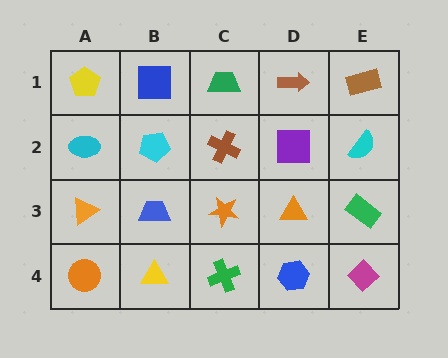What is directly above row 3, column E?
A cyan semicircle.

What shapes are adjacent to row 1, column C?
A brown cross (row 2, column C), a blue square (row 1, column B), a brown arrow (row 1, column D).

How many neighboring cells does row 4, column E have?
2.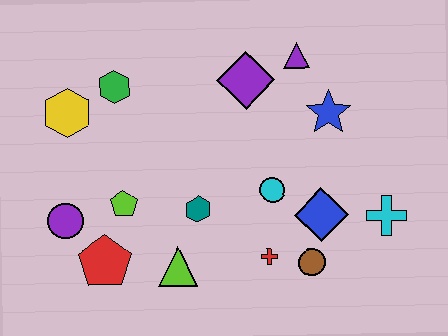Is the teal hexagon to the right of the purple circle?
Yes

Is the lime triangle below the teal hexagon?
Yes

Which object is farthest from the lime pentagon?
The cyan cross is farthest from the lime pentagon.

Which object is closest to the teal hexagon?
The lime triangle is closest to the teal hexagon.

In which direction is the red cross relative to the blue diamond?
The red cross is to the left of the blue diamond.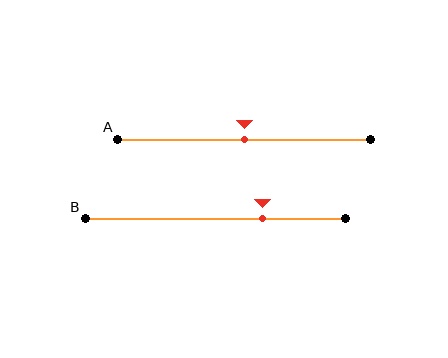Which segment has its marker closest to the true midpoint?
Segment A has its marker closest to the true midpoint.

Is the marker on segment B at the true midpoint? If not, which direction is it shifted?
No, the marker on segment B is shifted to the right by about 18% of the segment length.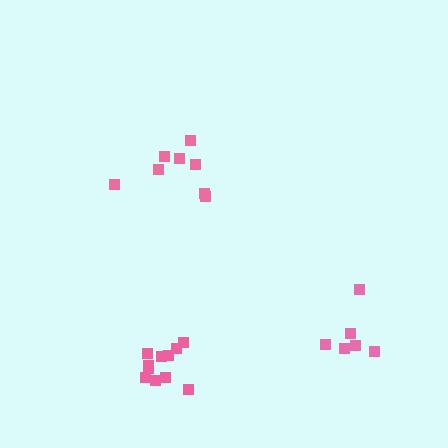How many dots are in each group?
Group 1: 8 dots, Group 2: 11 dots, Group 3: 6 dots (25 total).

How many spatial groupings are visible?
There are 3 spatial groupings.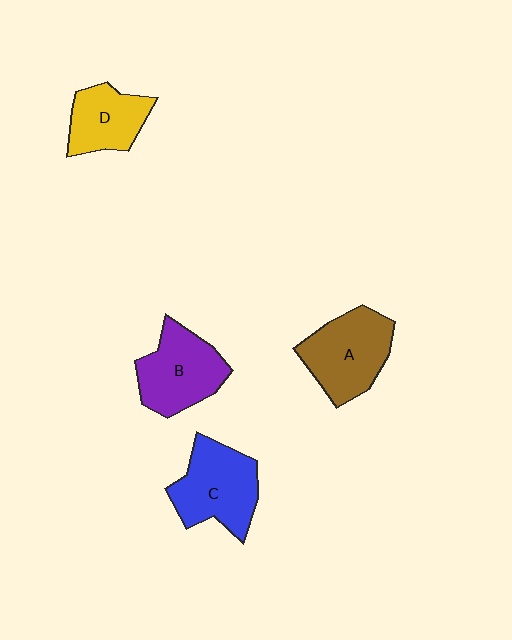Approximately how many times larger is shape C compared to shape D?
Approximately 1.4 times.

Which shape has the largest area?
Shape C (blue).